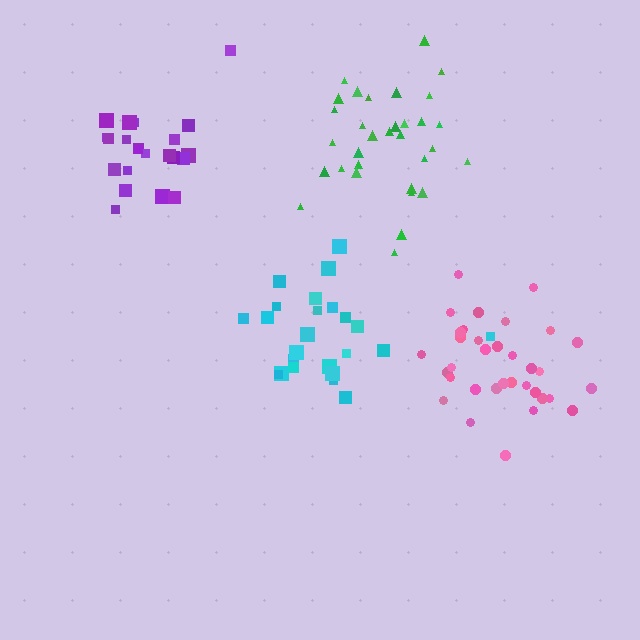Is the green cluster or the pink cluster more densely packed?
Pink.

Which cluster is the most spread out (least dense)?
Cyan.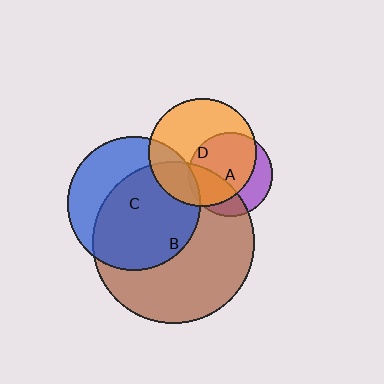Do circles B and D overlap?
Yes.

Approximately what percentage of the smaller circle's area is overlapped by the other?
Approximately 30%.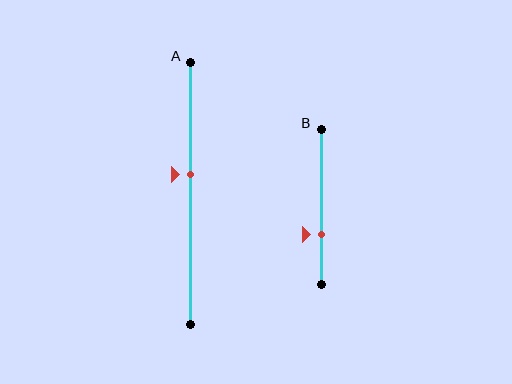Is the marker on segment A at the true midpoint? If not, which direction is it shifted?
No, the marker on segment A is shifted upward by about 7% of the segment length.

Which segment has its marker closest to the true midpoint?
Segment A has its marker closest to the true midpoint.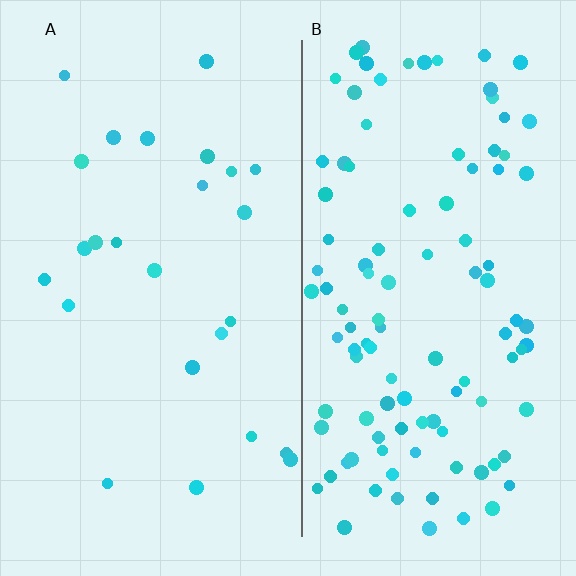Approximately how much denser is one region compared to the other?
Approximately 4.2× — region B over region A.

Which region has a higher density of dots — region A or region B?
B (the right).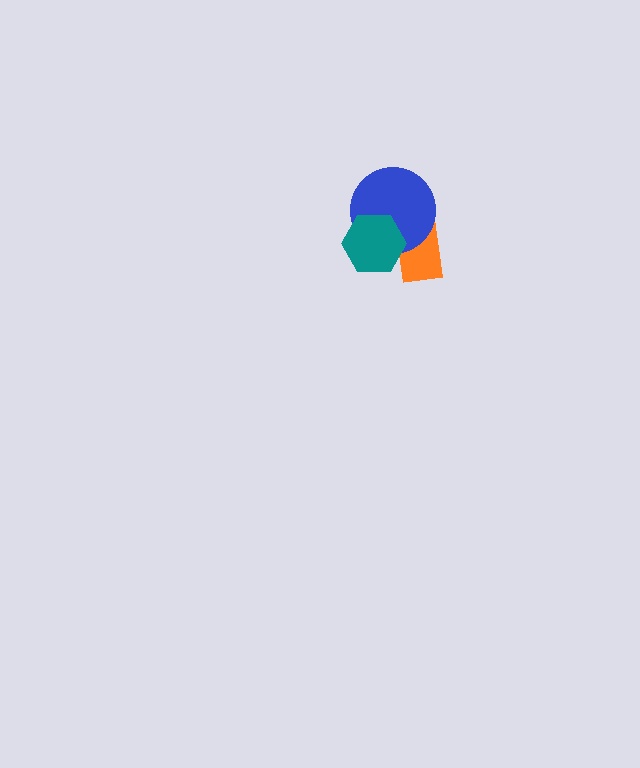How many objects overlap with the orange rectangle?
2 objects overlap with the orange rectangle.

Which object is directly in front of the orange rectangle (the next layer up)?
The blue circle is directly in front of the orange rectangle.